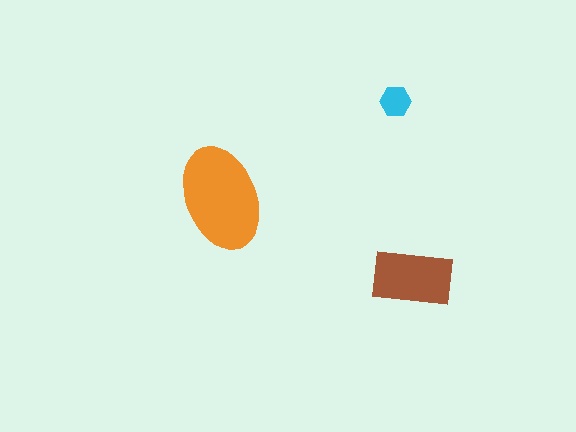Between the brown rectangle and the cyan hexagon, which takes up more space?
The brown rectangle.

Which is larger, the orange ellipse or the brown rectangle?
The orange ellipse.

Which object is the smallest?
The cyan hexagon.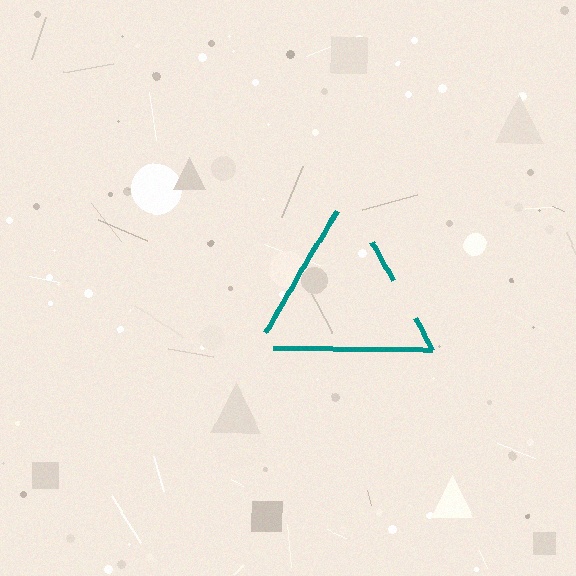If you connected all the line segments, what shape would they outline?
They would outline a triangle.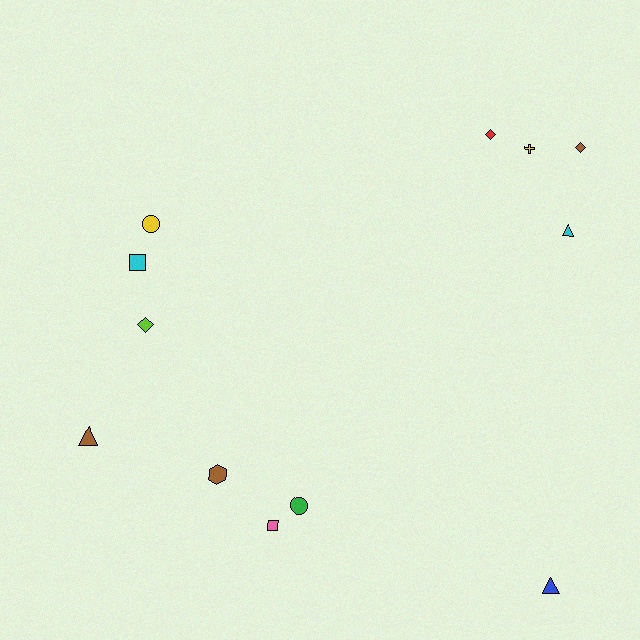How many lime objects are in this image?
There is 1 lime object.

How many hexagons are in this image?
There is 1 hexagon.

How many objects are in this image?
There are 12 objects.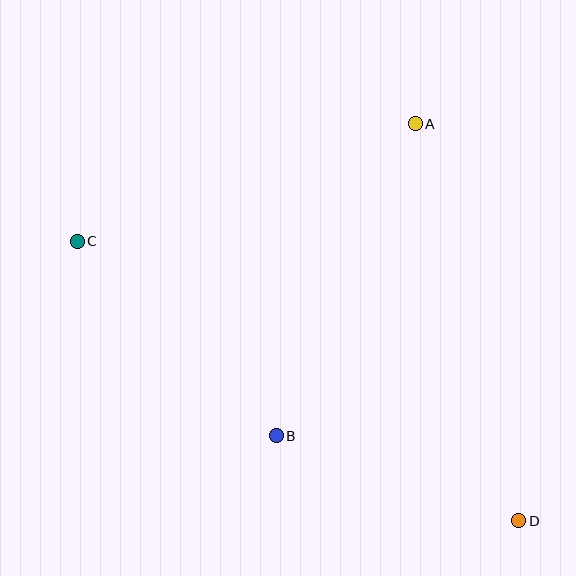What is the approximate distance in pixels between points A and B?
The distance between A and B is approximately 342 pixels.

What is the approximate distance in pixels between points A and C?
The distance between A and C is approximately 358 pixels.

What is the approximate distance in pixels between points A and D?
The distance between A and D is approximately 411 pixels.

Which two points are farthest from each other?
Points C and D are farthest from each other.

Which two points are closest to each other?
Points B and D are closest to each other.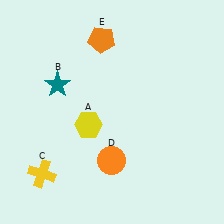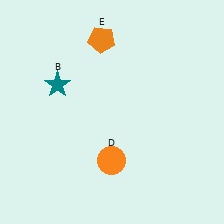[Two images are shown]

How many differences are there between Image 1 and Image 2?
There are 2 differences between the two images.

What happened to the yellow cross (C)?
The yellow cross (C) was removed in Image 2. It was in the bottom-left area of Image 1.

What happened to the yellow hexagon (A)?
The yellow hexagon (A) was removed in Image 2. It was in the bottom-left area of Image 1.